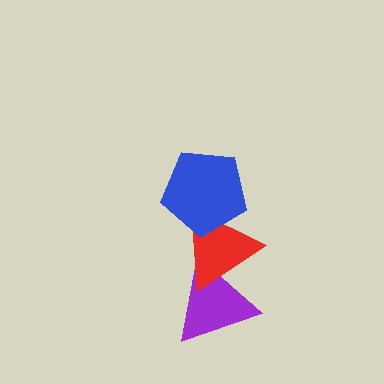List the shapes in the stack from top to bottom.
From top to bottom: the blue pentagon, the red triangle, the purple triangle.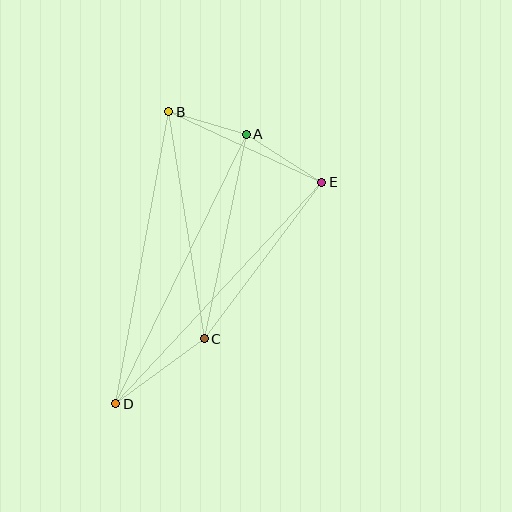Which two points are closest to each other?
Points A and B are closest to each other.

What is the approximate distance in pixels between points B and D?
The distance between B and D is approximately 297 pixels.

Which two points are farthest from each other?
Points D and E are farthest from each other.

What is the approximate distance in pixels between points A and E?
The distance between A and E is approximately 89 pixels.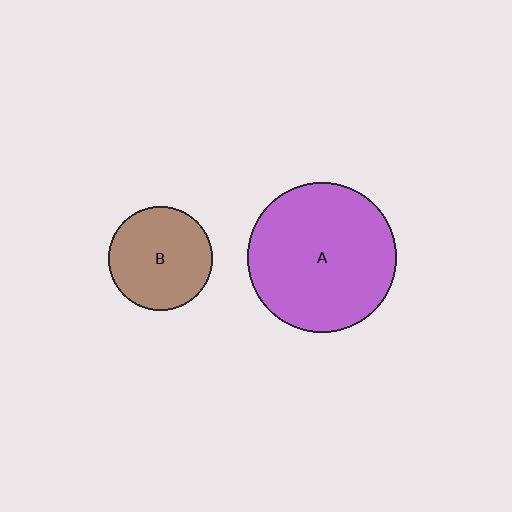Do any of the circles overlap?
No, none of the circles overlap.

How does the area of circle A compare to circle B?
Approximately 2.1 times.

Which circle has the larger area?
Circle A (purple).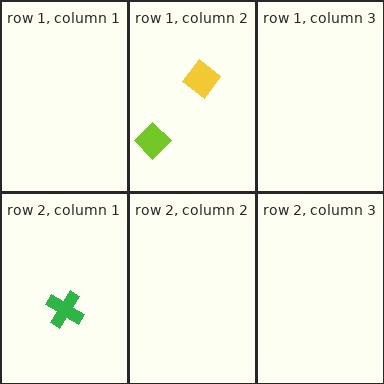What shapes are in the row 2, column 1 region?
The green cross.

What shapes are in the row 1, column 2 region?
The yellow diamond, the lime diamond.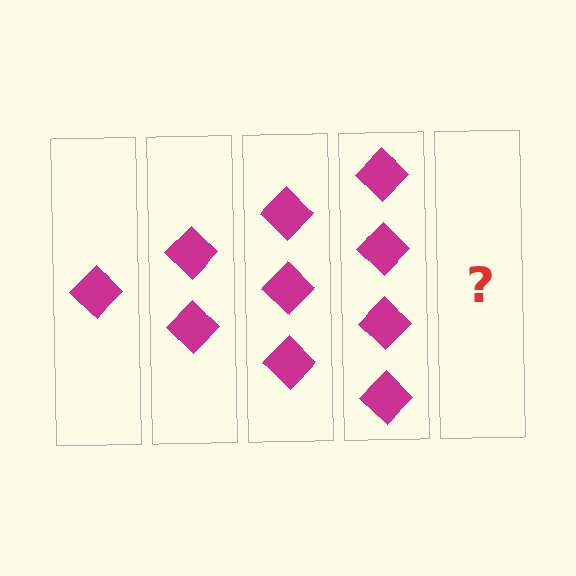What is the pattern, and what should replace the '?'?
The pattern is that each step adds one more diamond. The '?' should be 5 diamonds.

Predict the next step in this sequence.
The next step is 5 diamonds.